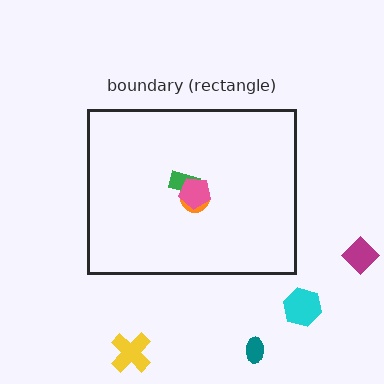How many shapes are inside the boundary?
3 inside, 4 outside.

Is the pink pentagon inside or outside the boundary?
Inside.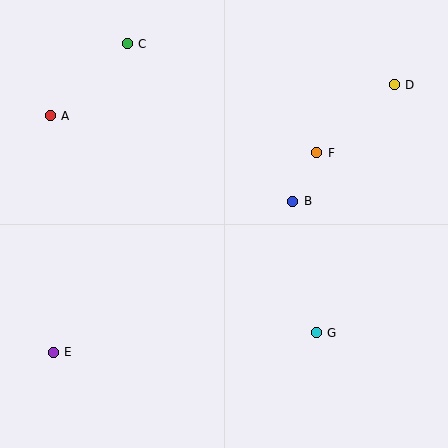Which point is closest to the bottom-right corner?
Point G is closest to the bottom-right corner.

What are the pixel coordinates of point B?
Point B is at (293, 201).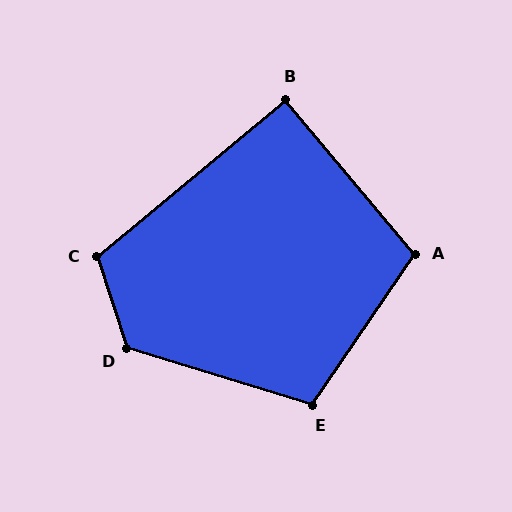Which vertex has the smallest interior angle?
B, at approximately 90 degrees.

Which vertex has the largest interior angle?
D, at approximately 125 degrees.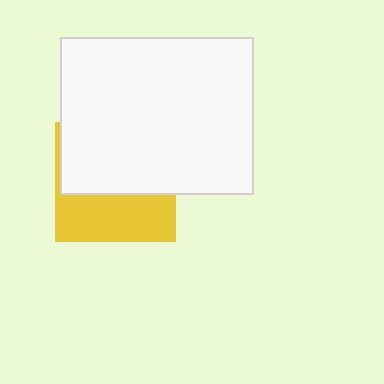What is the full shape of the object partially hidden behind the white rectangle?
The partially hidden object is a yellow square.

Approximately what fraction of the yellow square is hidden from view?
Roughly 60% of the yellow square is hidden behind the white rectangle.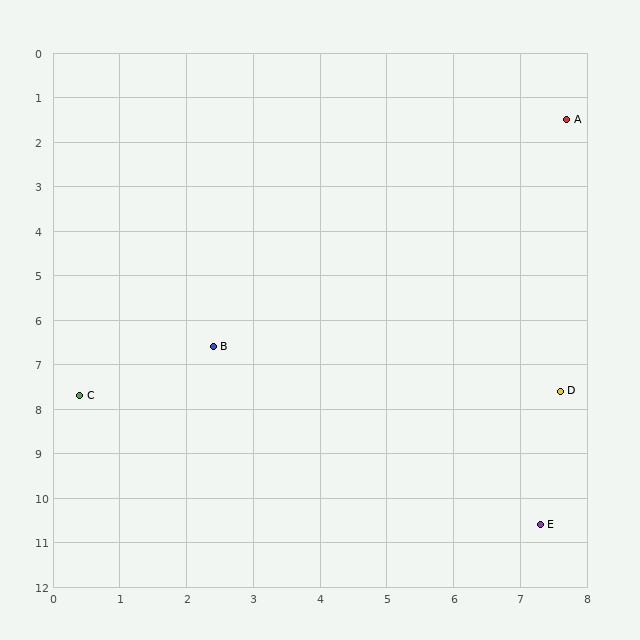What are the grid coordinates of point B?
Point B is at approximately (2.4, 6.6).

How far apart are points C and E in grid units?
Points C and E are about 7.5 grid units apart.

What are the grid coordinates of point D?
Point D is at approximately (7.6, 7.6).